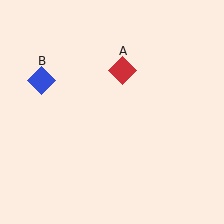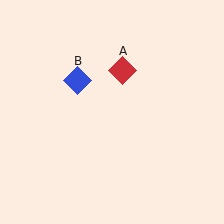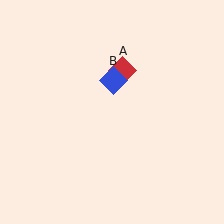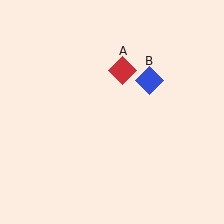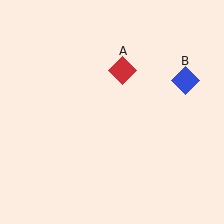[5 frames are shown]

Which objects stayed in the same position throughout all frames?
Red diamond (object A) remained stationary.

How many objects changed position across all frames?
1 object changed position: blue diamond (object B).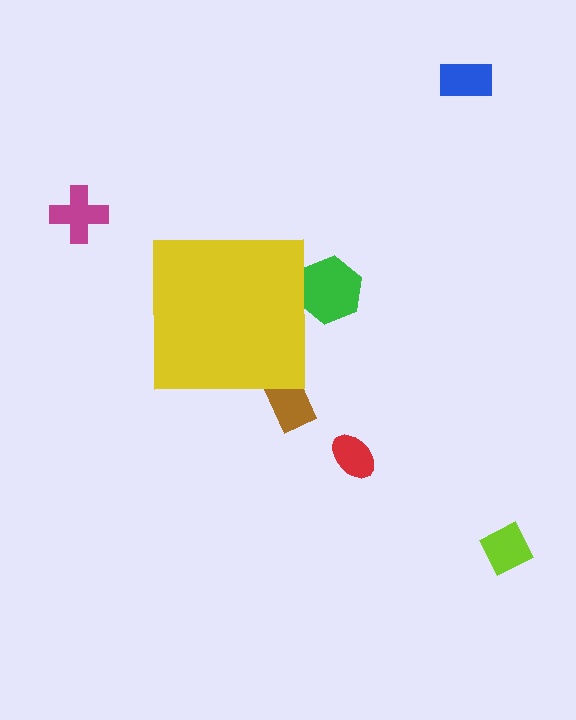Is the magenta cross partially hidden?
No, the magenta cross is fully visible.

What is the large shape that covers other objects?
A yellow square.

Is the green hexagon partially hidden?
Yes, the green hexagon is partially hidden behind the yellow square.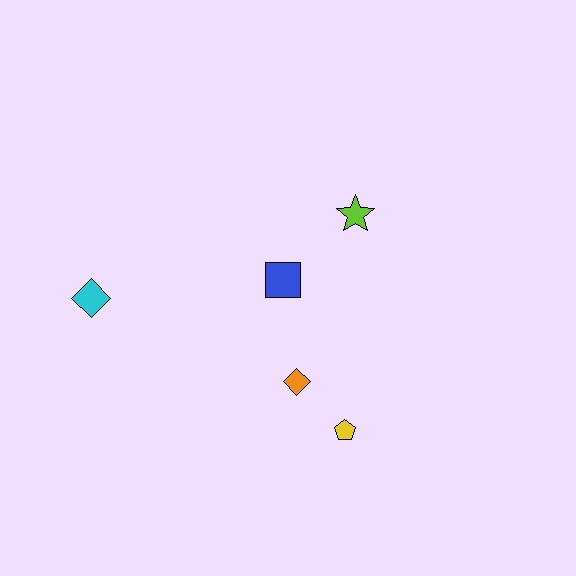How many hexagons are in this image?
There are no hexagons.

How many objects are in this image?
There are 5 objects.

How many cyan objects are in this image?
There is 1 cyan object.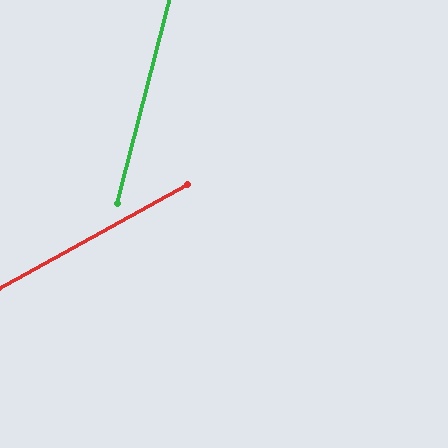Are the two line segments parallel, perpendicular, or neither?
Neither parallel nor perpendicular — they differ by about 47°.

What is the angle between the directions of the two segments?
Approximately 47 degrees.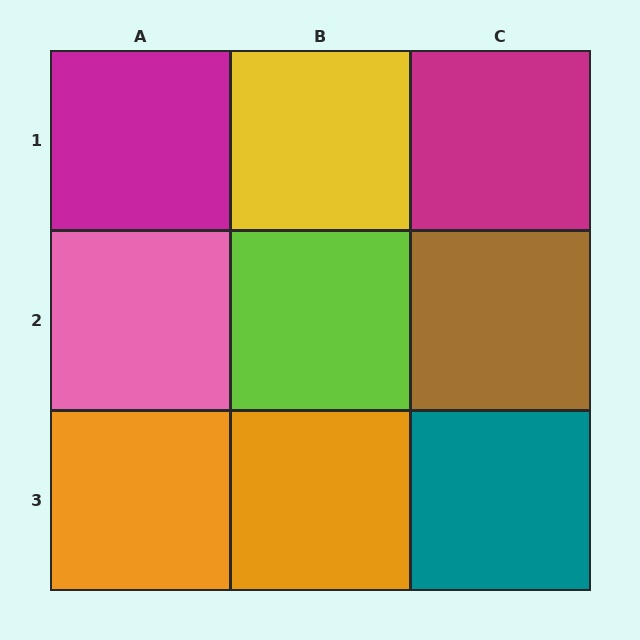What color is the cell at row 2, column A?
Pink.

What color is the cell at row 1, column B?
Yellow.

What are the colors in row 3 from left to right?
Orange, orange, teal.